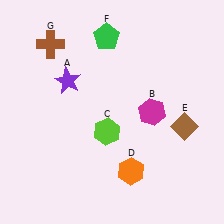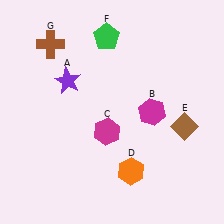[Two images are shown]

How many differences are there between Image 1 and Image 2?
There is 1 difference between the two images.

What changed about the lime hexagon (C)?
In Image 1, C is lime. In Image 2, it changed to magenta.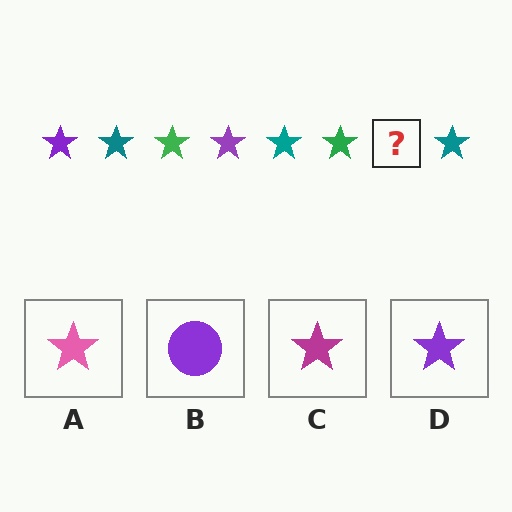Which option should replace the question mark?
Option D.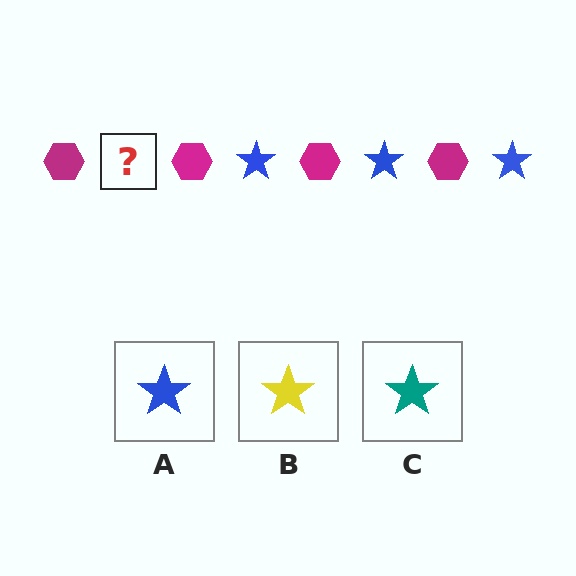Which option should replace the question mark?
Option A.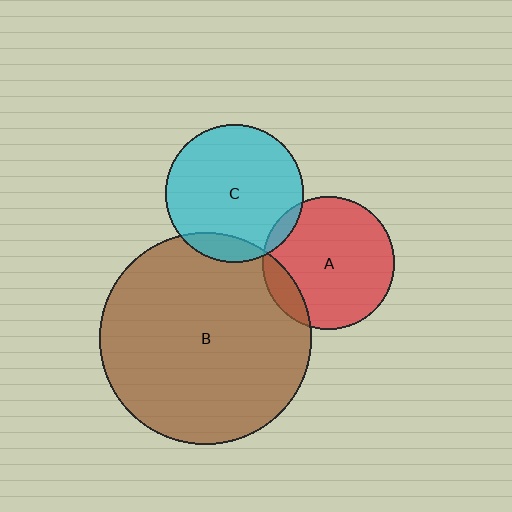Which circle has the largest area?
Circle B (brown).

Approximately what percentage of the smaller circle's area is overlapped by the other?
Approximately 15%.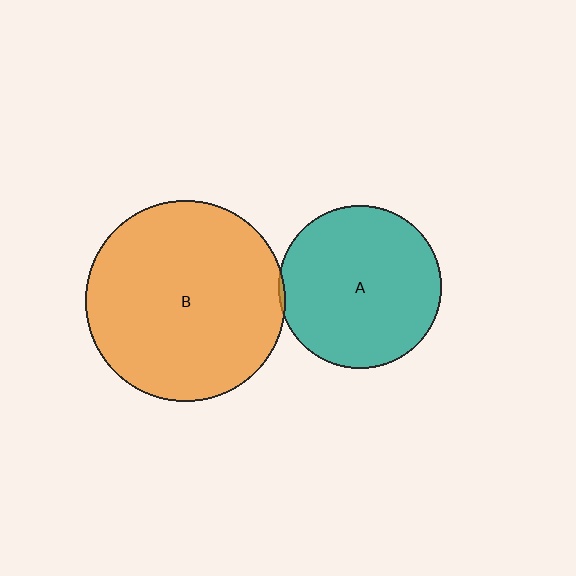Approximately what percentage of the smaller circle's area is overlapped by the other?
Approximately 5%.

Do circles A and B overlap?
Yes.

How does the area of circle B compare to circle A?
Approximately 1.5 times.